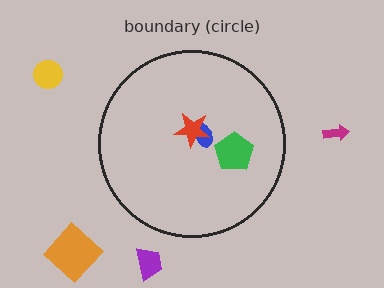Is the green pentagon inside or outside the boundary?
Inside.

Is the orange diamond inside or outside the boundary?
Outside.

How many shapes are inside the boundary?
3 inside, 4 outside.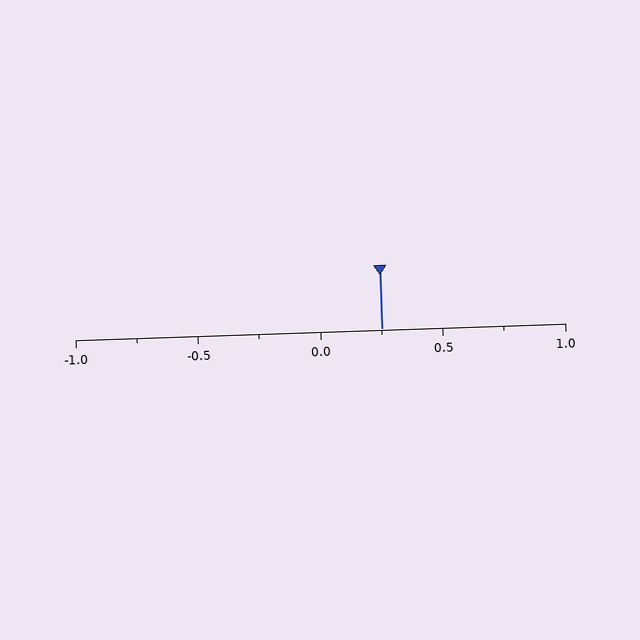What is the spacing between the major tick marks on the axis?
The major ticks are spaced 0.5 apart.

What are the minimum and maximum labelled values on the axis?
The axis runs from -1.0 to 1.0.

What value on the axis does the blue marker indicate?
The marker indicates approximately 0.25.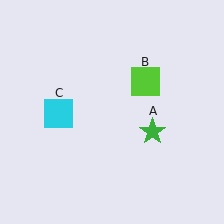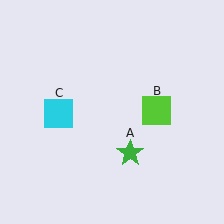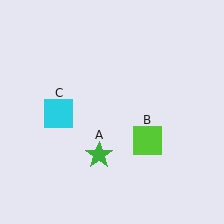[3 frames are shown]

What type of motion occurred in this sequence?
The green star (object A), lime square (object B) rotated clockwise around the center of the scene.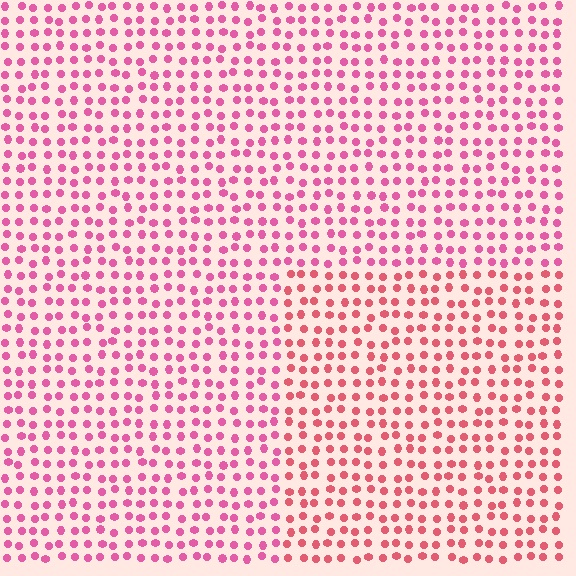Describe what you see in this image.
The image is filled with small pink elements in a uniform arrangement. A rectangle-shaped region is visible where the elements are tinted to a slightly different hue, forming a subtle color boundary.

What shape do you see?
I see a rectangle.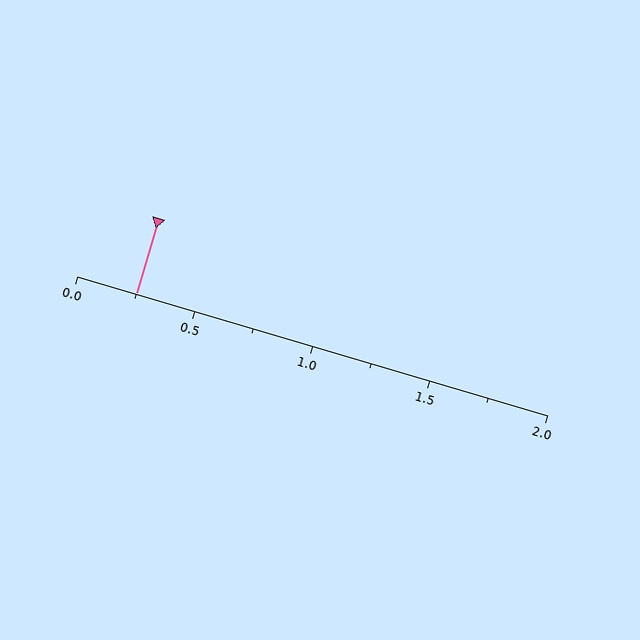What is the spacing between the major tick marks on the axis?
The major ticks are spaced 0.5 apart.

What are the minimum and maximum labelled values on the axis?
The axis runs from 0.0 to 2.0.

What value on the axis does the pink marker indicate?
The marker indicates approximately 0.25.